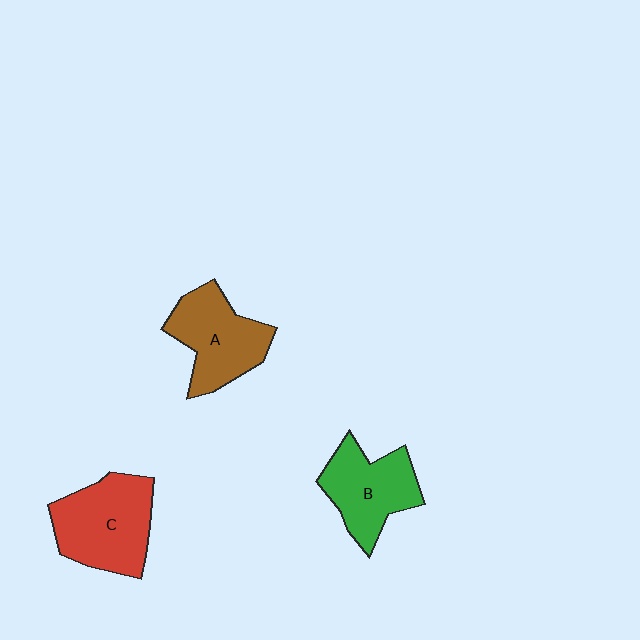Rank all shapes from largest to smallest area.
From largest to smallest: C (red), A (brown), B (green).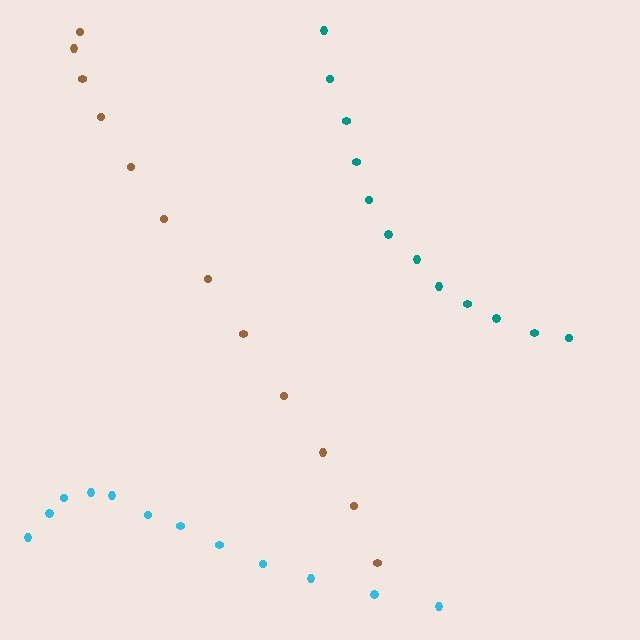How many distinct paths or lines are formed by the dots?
There are 3 distinct paths.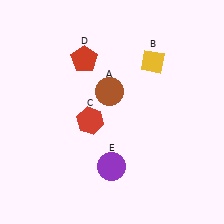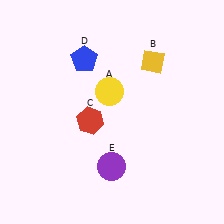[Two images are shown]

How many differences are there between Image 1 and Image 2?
There are 2 differences between the two images.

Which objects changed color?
A changed from brown to yellow. D changed from red to blue.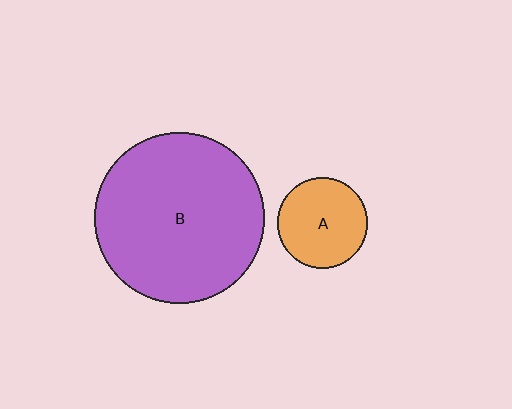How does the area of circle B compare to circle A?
Approximately 3.5 times.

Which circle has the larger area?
Circle B (purple).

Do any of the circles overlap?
No, none of the circles overlap.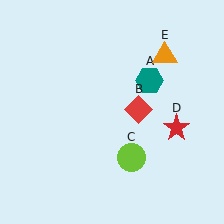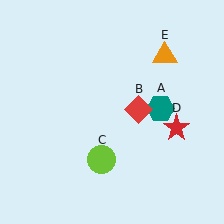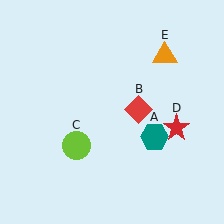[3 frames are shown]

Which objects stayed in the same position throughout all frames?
Red diamond (object B) and red star (object D) and orange triangle (object E) remained stationary.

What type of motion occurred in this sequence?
The teal hexagon (object A), lime circle (object C) rotated clockwise around the center of the scene.